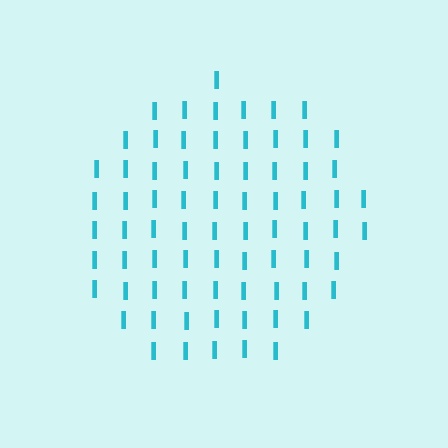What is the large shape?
The large shape is a circle.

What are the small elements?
The small elements are letter I's.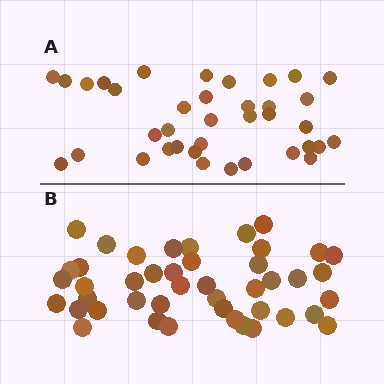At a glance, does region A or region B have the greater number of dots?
Region B (the bottom region) has more dots.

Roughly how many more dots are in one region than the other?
Region B has roughly 8 or so more dots than region A.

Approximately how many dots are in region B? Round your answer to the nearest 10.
About 40 dots. (The exact count is 44, which rounds to 40.)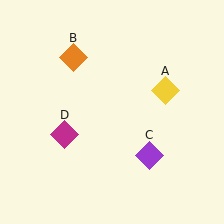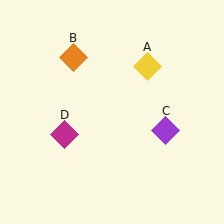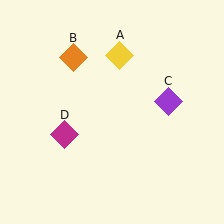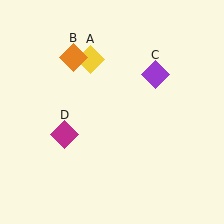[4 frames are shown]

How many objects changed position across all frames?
2 objects changed position: yellow diamond (object A), purple diamond (object C).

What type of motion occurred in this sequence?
The yellow diamond (object A), purple diamond (object C) rotated counterclockwise around the center of the scene.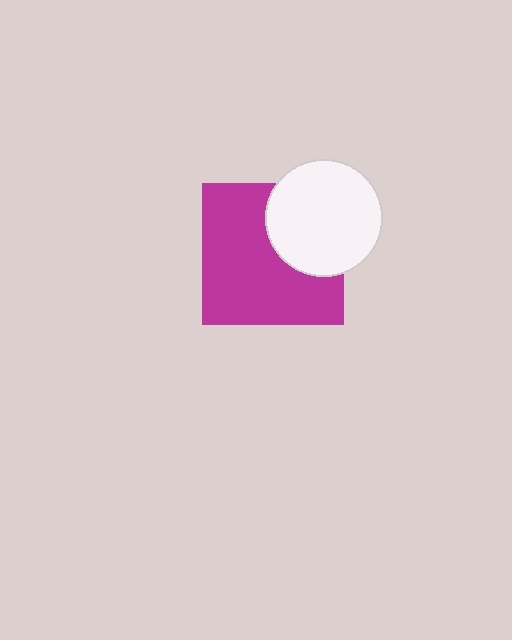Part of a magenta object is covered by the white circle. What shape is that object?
It is a square.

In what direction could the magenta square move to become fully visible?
The magenta square could move toward the lower-left. That would shift it out from behind the white circle entirely.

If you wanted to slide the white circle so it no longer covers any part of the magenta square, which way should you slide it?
Slide it toward the upper-right — that is the most direct way to separate the two shapes.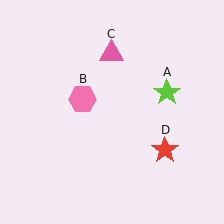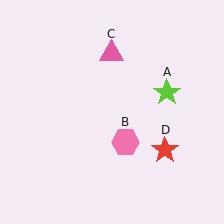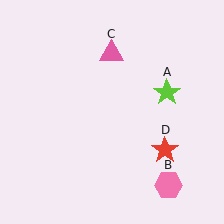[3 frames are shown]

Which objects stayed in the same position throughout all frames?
Lime star (object A) and pink triangle (object C) and red star (object D) remained stationary.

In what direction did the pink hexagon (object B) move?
The pink hexagon (object B) moved down and to the right.